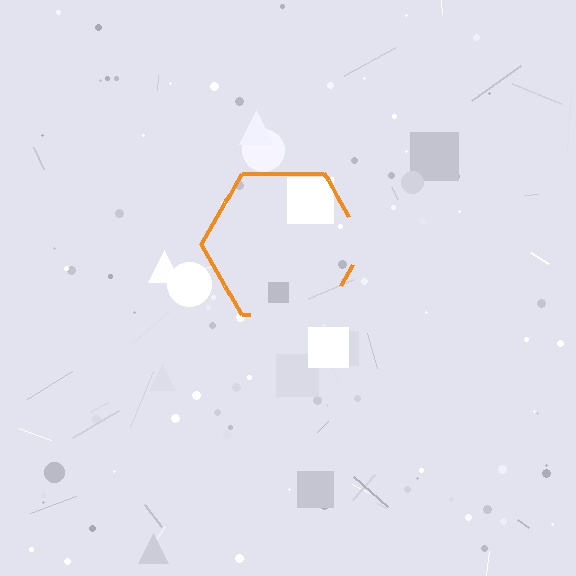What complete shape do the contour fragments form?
The contour fragments form a hexagon.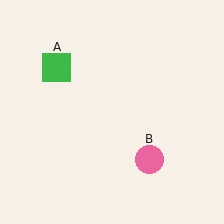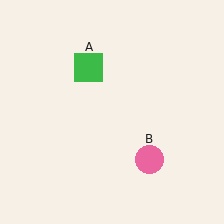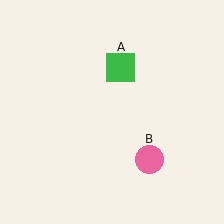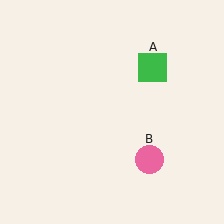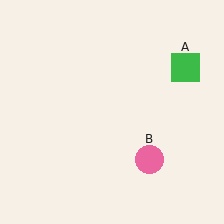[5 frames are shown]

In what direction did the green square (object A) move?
The green square (object A) moved right.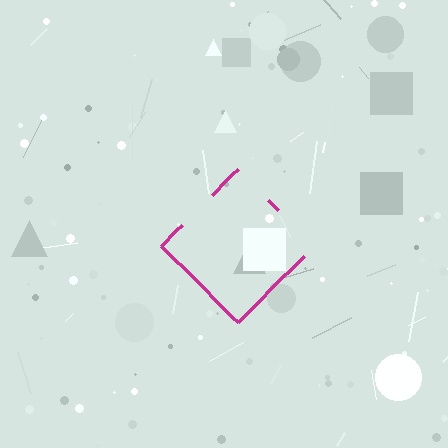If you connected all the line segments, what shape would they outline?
They would outline a diamond.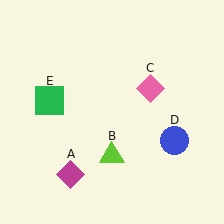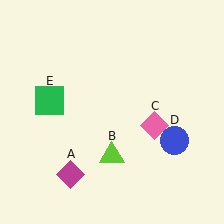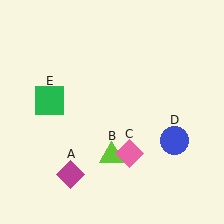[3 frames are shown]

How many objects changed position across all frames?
1 object changed position: pink diamond (object C).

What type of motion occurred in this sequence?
The pink diamond (object C) rotated clockwise around the center of the scene.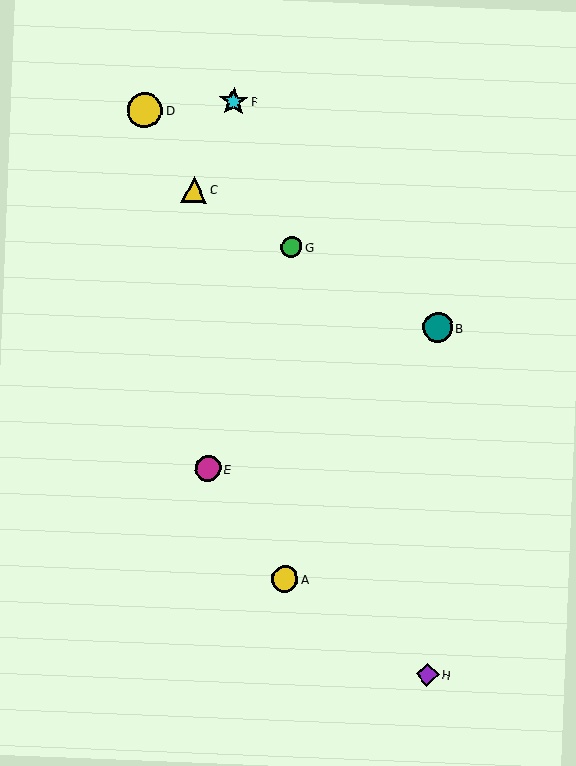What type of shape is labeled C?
Shape C is a yellow triangle.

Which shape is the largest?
The yellow circle (labeled D) is the largest.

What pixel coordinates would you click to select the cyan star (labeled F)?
Click at (234, 101) to select the cyan star F.